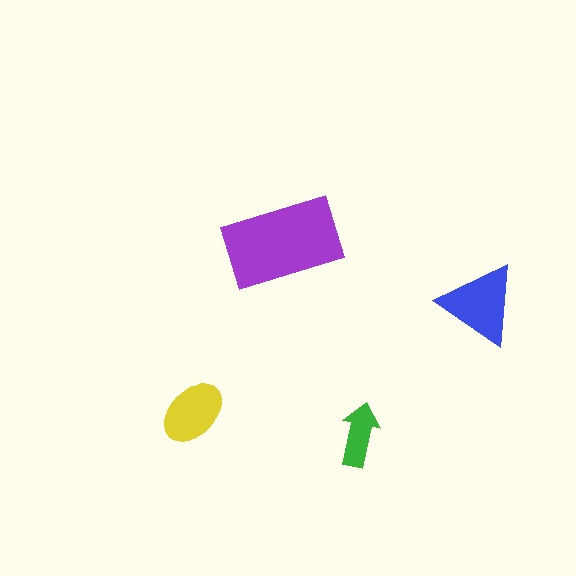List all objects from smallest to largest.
The green arrow, the yellow ellipse, the blue triangle, the purple rectangle.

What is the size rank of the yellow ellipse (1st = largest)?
3rd.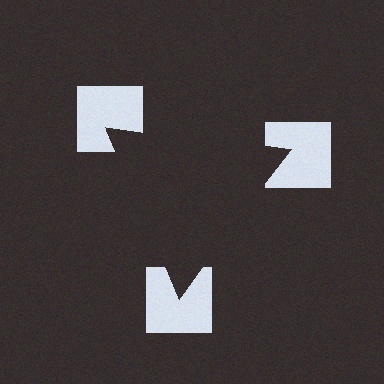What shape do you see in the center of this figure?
An illusory triangle — its edges are inferred from the aligned wedge cuts in the notched squares, not physically drawn.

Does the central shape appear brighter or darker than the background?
It typically appears slightly darker than the background, even though no actual brightness change is drawn.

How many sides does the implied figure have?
3 sides.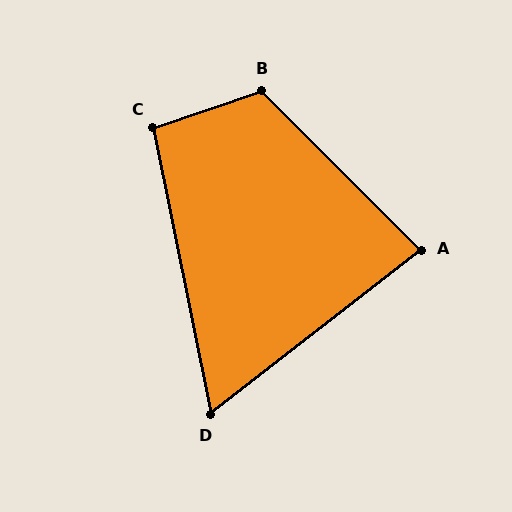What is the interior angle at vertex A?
Approximately 83 degrees (acute).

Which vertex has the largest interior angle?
B, at approximately 117 degrees.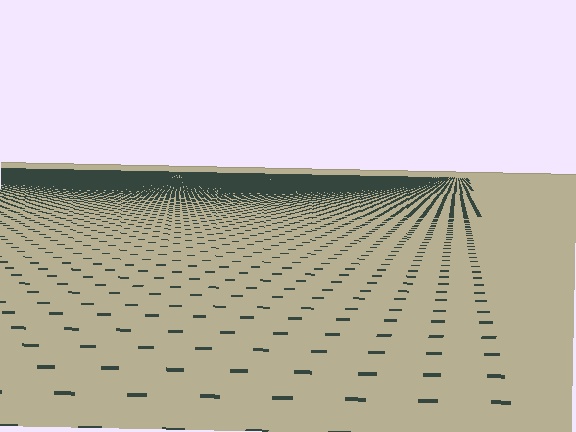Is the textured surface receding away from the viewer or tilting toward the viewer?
The surface is receding away from the viewer. Texture elements get smaller and denser toward the top.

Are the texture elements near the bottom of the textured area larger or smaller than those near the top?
Larger. Near the bottom, elements are closer to the viewer and appear at a bigger on-screen size.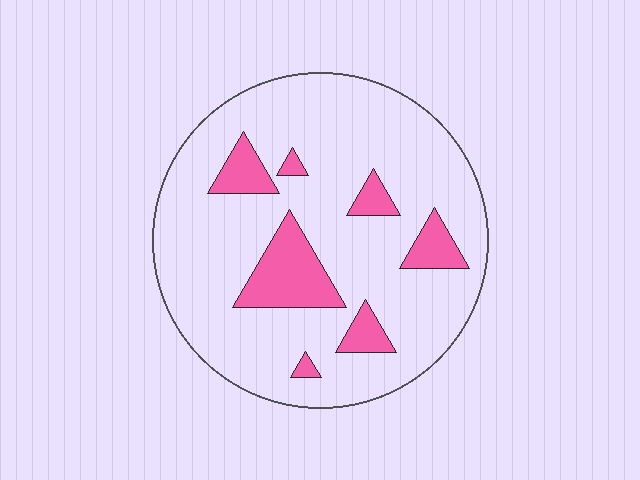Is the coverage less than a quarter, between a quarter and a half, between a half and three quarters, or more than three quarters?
Less than a quarter.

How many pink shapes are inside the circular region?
7.